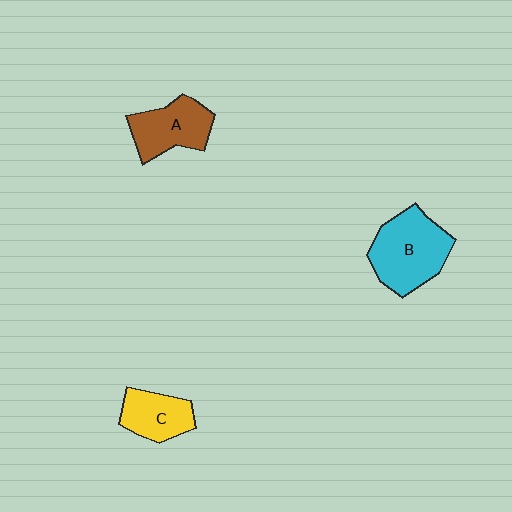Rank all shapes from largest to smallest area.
From largest to smallest: B (cyan), A (brown), C (yellow).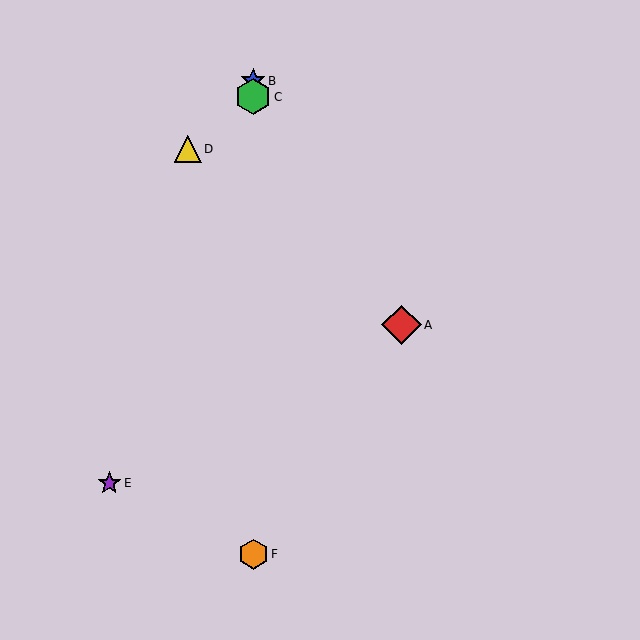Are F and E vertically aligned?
No, F is at x≈253 and E is at x≈109.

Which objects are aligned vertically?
Objects B, C, F are aligned vertically.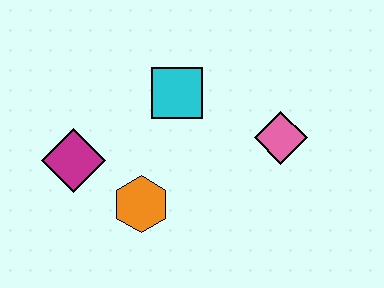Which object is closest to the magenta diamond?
The orange hexagon is closest to the magenta diamond.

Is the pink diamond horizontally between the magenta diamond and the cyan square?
No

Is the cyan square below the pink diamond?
No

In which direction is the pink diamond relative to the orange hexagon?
The pink diamond is to the right of the orange hexagon.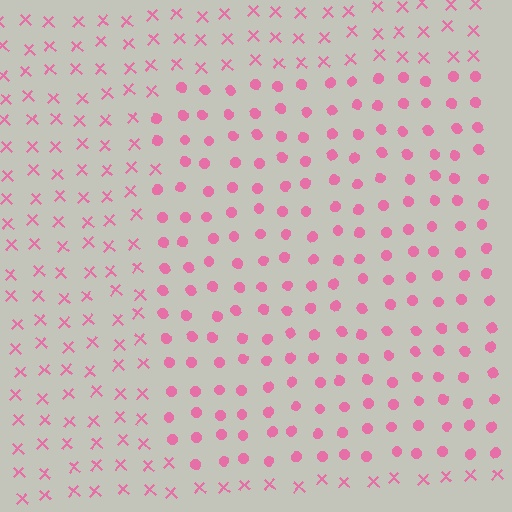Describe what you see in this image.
The image is filled with small pink elements arranged in a uniform grid. A rectangle-shaped region contains circles, while the surrounding area contains X marks. The boundary is defined purely by the change in element shape.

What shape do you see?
I see a rectangle.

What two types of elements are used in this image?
The image uses circles inside the rectangle region and X marks outside it.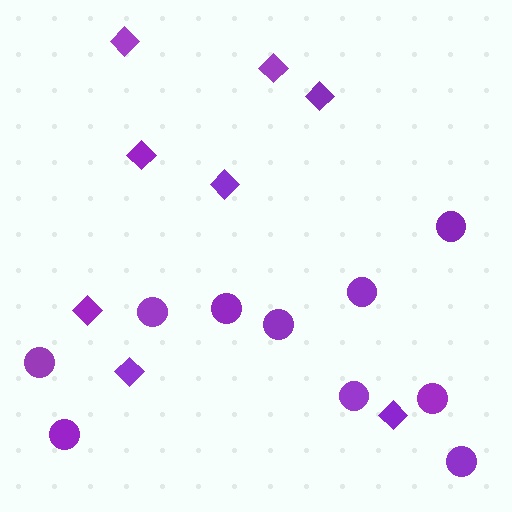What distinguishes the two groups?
There are 2 groups: one group of circles (10) and one group of diamonds (8).